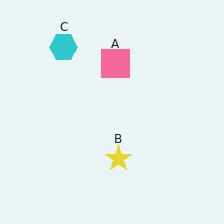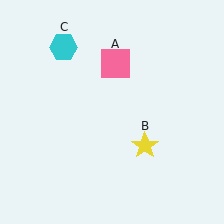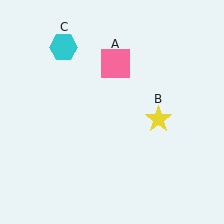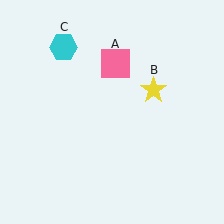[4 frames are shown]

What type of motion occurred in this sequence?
The yellow star (object B) rotated counterclockwise around the center of the scene.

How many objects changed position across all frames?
1 object changed position: yellow star (object B).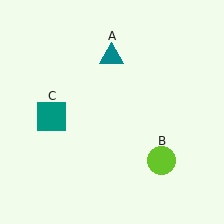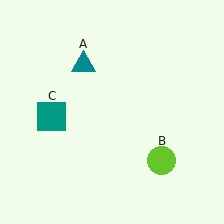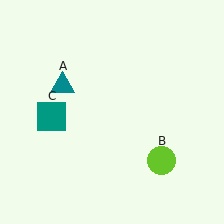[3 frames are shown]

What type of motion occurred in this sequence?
The teal triangle (object A) rotated counterclockwise around the center of the scene.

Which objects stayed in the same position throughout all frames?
Lime circle (object B) and teal square (object C) remained stationary.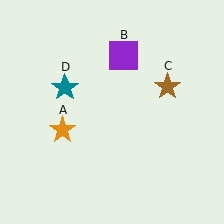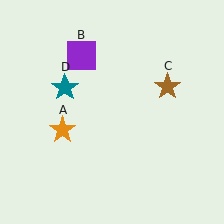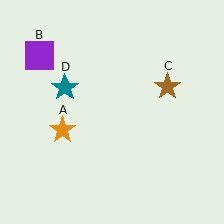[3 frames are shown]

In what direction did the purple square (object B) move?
The purple square (object B) moved left.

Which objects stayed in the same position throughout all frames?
Orange star (object A) and brown star (object C) and teal star (object D) remained stationary.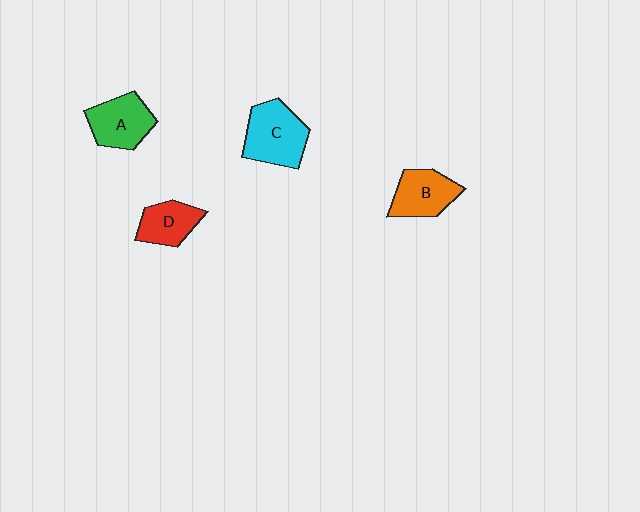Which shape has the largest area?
Shape C (cyan).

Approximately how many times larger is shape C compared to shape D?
Approximately 1.5 times.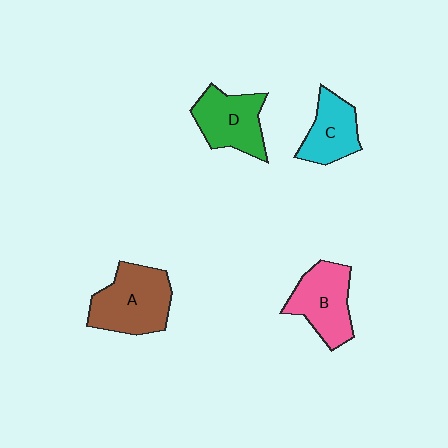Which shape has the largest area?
Shape A (brown).